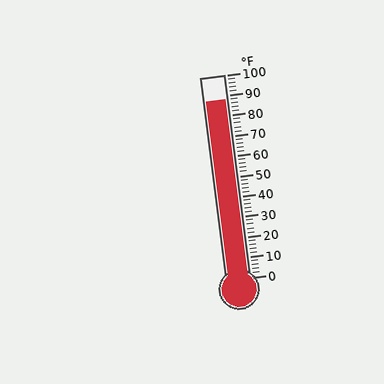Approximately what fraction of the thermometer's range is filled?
The thermometer is filled to approximately 90% of its range.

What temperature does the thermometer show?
The thermometer shows approximately 88°F.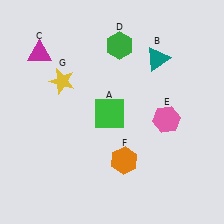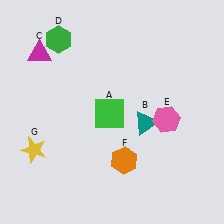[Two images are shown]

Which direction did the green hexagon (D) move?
The green hexagon (D) moved left.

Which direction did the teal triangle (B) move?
The teal triangle (B) moved down.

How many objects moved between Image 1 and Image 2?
3 objects moved between the two images.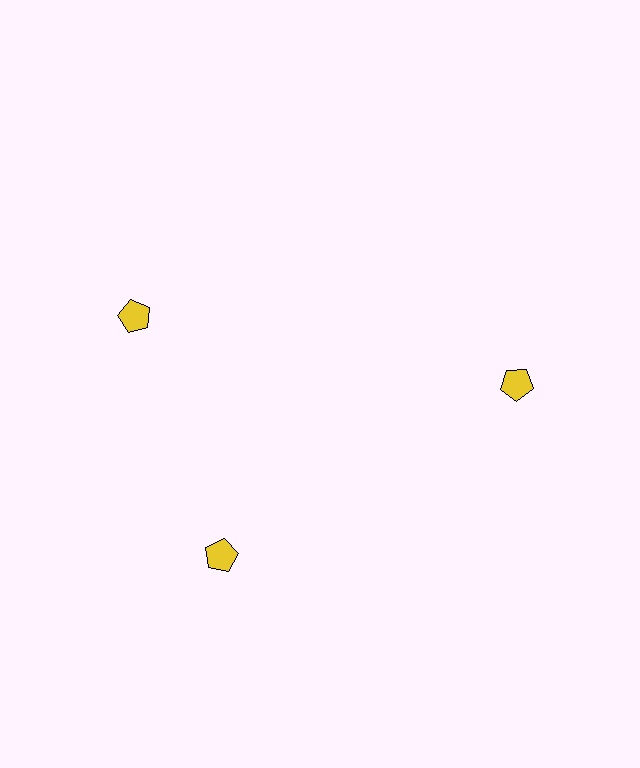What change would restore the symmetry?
The symmetry would be restored by rotating it back into even spacing with its neighbors so that all 3 pentagons sit at equal angles and equal distance from the center.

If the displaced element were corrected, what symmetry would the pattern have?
It would have 3-fold rotational symmetry — the pattern would map onto itself every 120 degrees.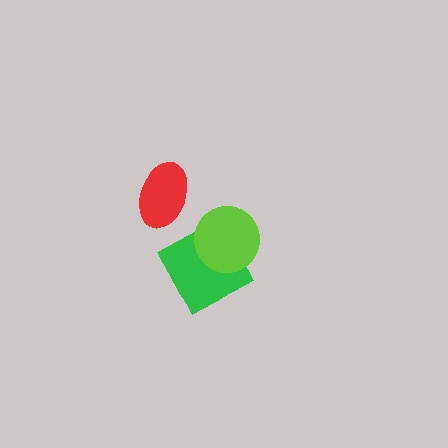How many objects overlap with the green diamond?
1 object overlaps with the green diamond.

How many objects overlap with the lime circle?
1 object overlaps with the lime circle.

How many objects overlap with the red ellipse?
0 objects overlap with the red ellipse.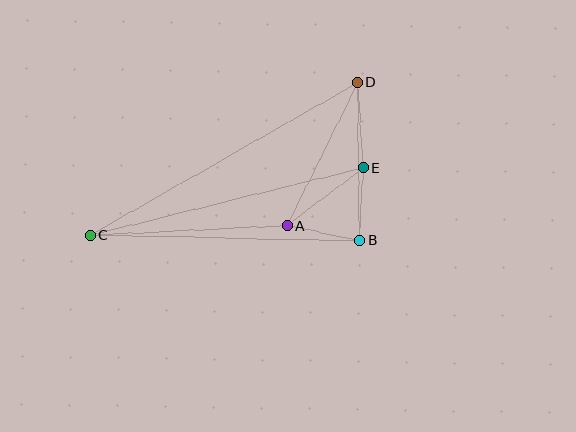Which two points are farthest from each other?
Points C and D are farthest from each other.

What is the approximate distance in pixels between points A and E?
The distance between A and E is approximately 96 pixels.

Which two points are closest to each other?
Points B and E are closest to each other.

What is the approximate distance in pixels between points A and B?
The distance between A and B is approximately 74 pixels.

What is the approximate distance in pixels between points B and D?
The distance between B and D is approximately 158 pixels.